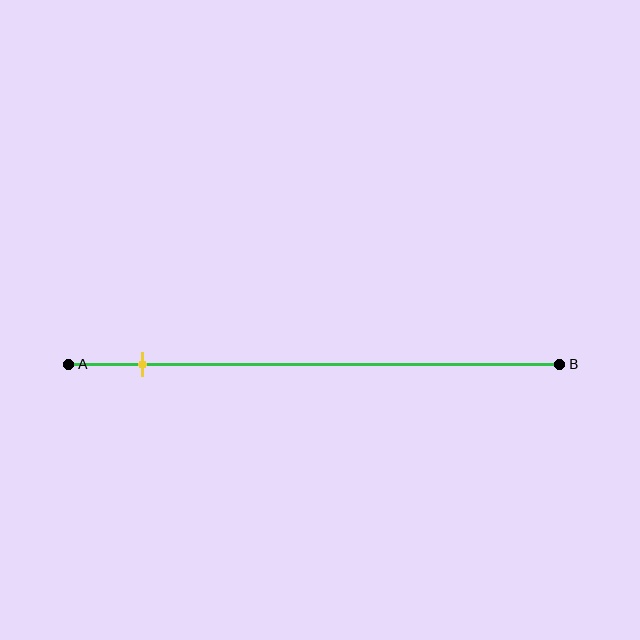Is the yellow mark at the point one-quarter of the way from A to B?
No, the mark is at about 15% from A, not at the 25% one-quarter point.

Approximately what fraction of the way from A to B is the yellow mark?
The yellow mark is approximately 15% of the way from A to B.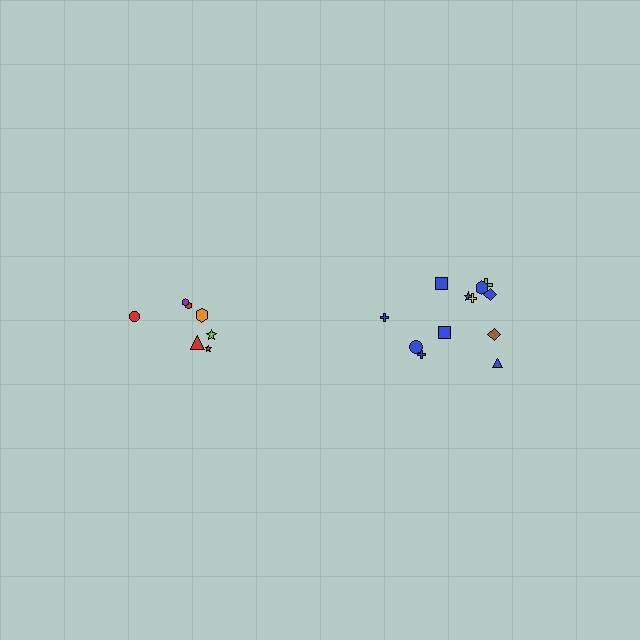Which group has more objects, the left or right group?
The right group.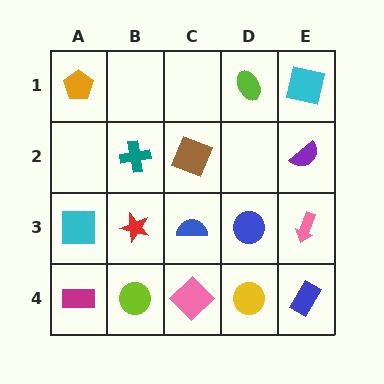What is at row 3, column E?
A pink arrow.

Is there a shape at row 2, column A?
No, that cell is empty.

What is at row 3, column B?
A red star.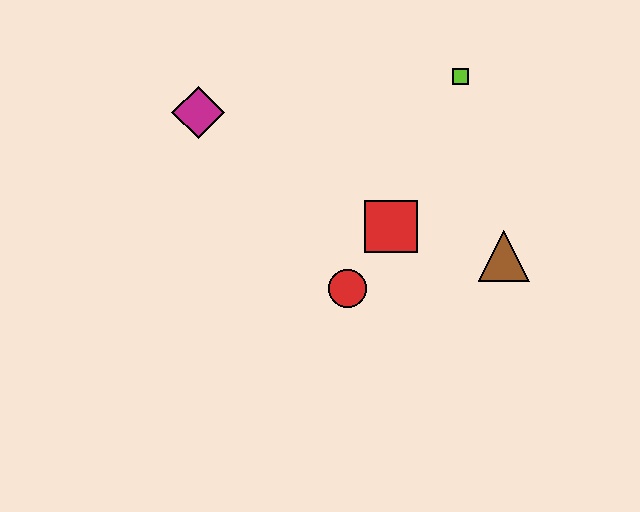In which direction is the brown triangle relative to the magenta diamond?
The brown triangle is to the right of the magenta diamond.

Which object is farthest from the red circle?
The lime square is farthest from the red circle.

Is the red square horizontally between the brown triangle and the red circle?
Yes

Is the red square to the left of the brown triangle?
Yes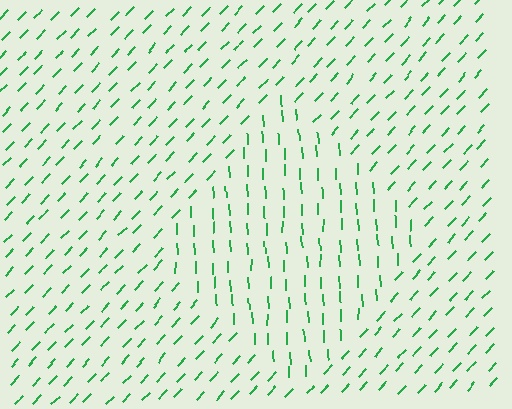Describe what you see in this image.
The image is filled with small green line segments. A diamond region in the image has lines oriented differently from the surrounding lines, creating a visible texture boundary.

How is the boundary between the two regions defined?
The boundary is defined purely by a change in line orientation (approximately 45 degrees difference). All lines are the same color and thickness.